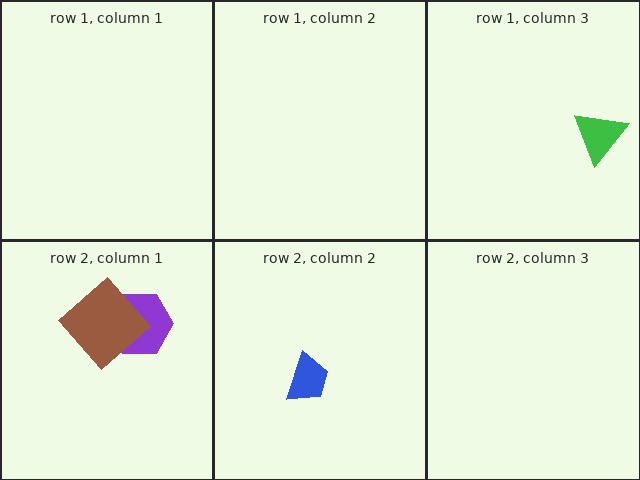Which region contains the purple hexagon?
The row 2, column 1 region.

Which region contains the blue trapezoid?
The row 2, column 2 region.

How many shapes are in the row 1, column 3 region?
1.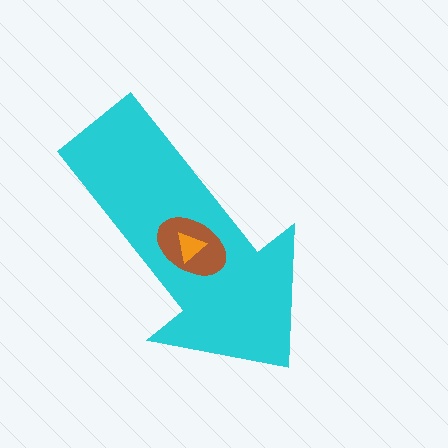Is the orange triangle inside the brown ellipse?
Yes.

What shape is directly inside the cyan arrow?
The brown ellipse.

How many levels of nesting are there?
3.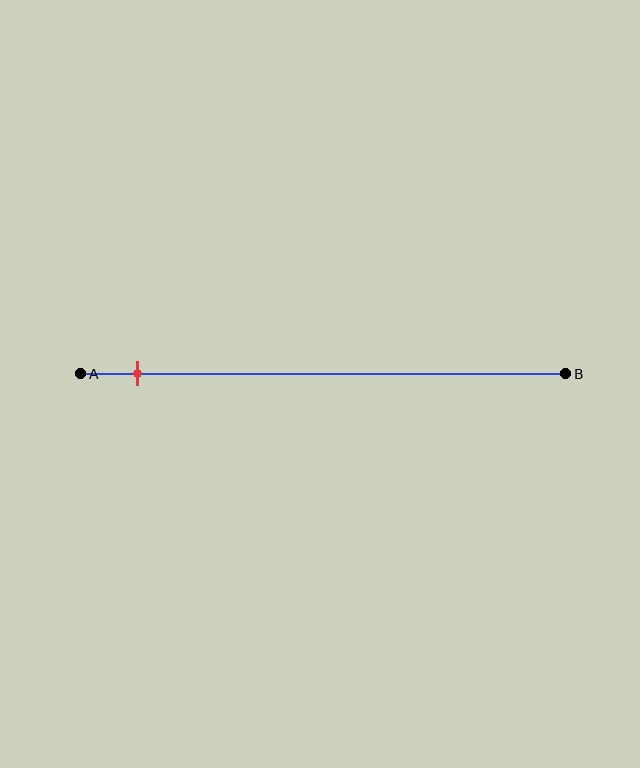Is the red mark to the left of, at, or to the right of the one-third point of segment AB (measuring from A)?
The red mark is to the left of the one-third point of segment AB.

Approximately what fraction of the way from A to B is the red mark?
The red mark is approximately 10% of the way from A to B.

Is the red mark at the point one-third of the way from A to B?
No, the mark is at about 10% from A, not at the 33% one-third point.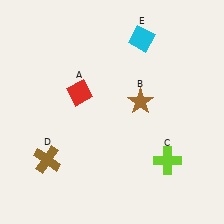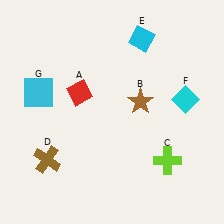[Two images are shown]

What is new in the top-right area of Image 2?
A cyan diamond (F) was added in the top-right area of Image 2.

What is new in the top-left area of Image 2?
A cyan square (G) was added in the top-left area of Image 2.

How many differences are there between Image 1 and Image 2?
There are 2 differences between the two images.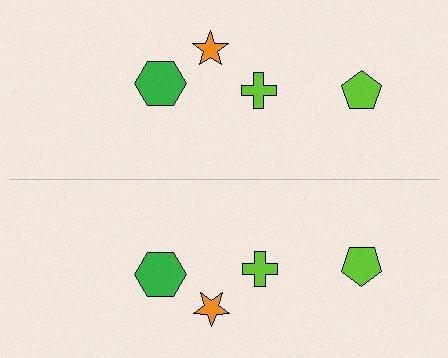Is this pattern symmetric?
Yes, this pattern has bilateral (reflection) symmetry.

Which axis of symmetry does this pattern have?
The pattern has a horizontal axis of symmetry running through the center of the image.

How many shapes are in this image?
There are 8 shapes in this image.